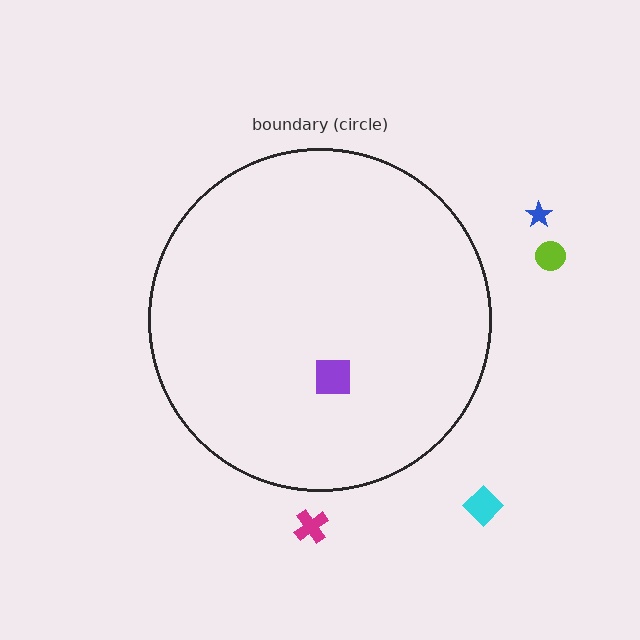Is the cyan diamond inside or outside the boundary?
Outside.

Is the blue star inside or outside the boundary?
Outside.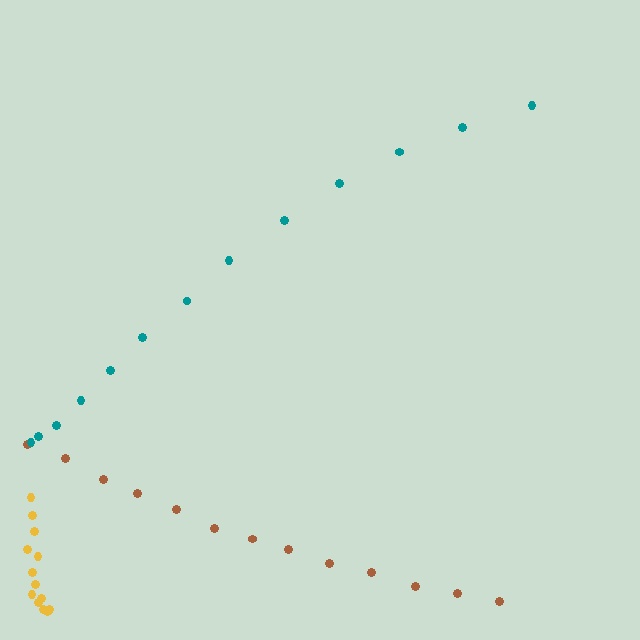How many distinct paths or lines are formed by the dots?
There are 3 distinct paths.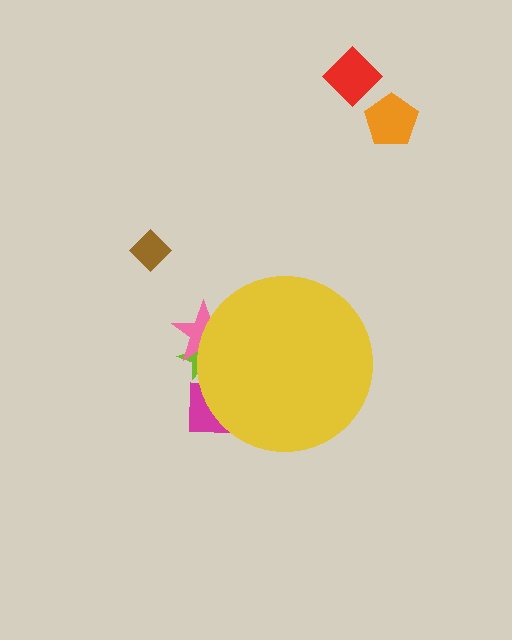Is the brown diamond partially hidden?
No, the brown diamond is fully visible.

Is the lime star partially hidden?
Yes, the lime star is partially hidden behind the yellow circle.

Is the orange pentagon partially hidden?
No, the orange pentagon is fully visible.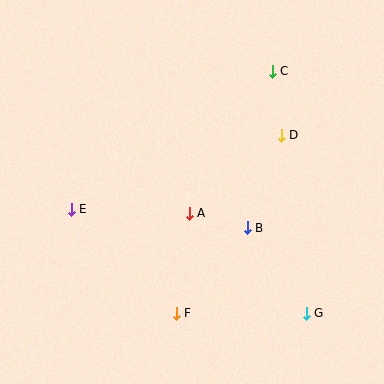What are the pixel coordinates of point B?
Point B is at (247, 228).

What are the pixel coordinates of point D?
Point D is at (281, 135).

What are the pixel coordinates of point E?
Point E is at (71, 209).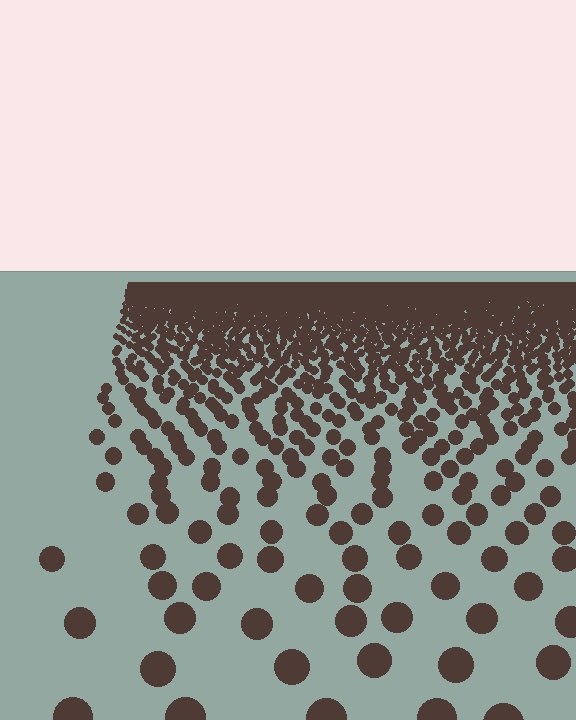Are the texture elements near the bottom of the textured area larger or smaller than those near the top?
Larger. Near the bottom, elements are closer to the viewer and appear at a bigger on-screen size.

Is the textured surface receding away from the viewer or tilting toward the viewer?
The surface is receding away from the viewer. Texture elements get smaller and denser toward the top.